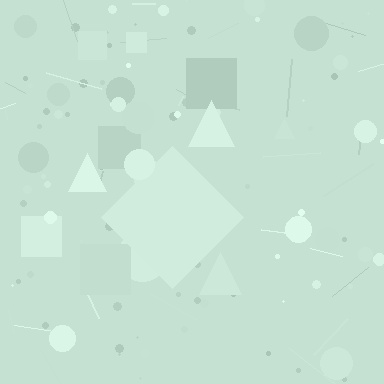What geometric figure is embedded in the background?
A diamond is embedded in the background.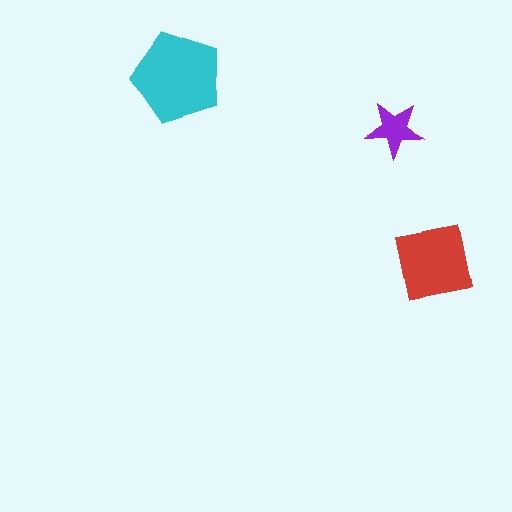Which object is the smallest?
The purple star.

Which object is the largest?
The cyan pentagon.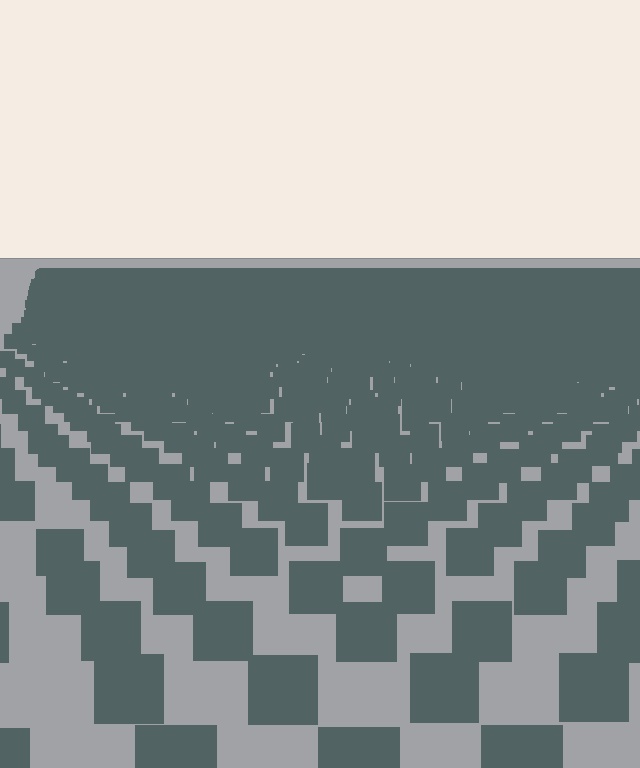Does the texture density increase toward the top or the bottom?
Density increases toward the top.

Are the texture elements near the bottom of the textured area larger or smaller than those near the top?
Larger. Near the bottom, elements are closer to the viewer and appear at a bigger on-screen size.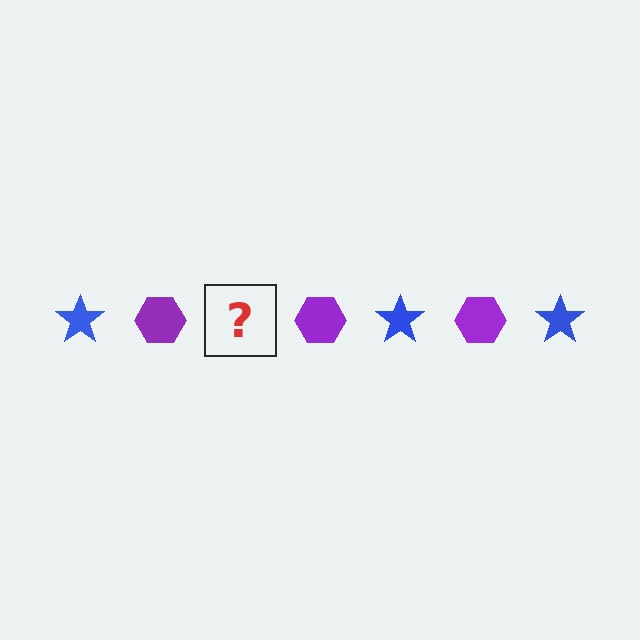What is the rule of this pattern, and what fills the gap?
The rule is that the pattern alternates between blue star and purple hexagon. The gap should be filled with a blue star.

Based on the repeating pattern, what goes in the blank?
The blank should be a blue star.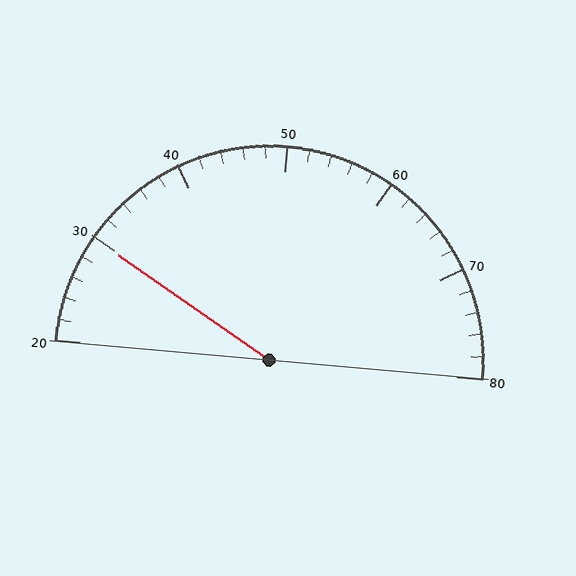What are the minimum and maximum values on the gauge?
The gauge ranges from 20 to 80.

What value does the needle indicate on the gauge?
The needle indicates approximately 30.